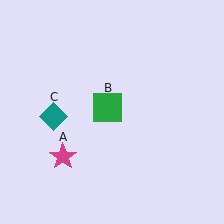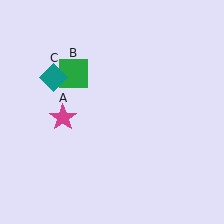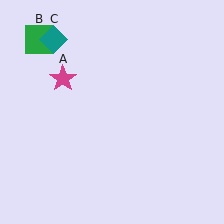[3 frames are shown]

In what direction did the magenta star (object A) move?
The magenta star (object A) moved up.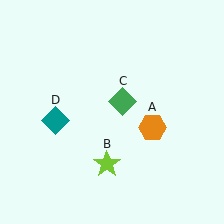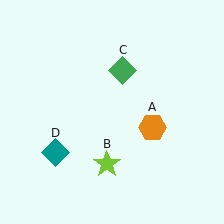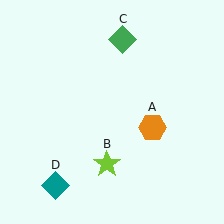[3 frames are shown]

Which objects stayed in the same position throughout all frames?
Orange hexagon (object A) and lime star (object B) remained stationary.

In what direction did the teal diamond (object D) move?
The teal diamond (object D) moved down.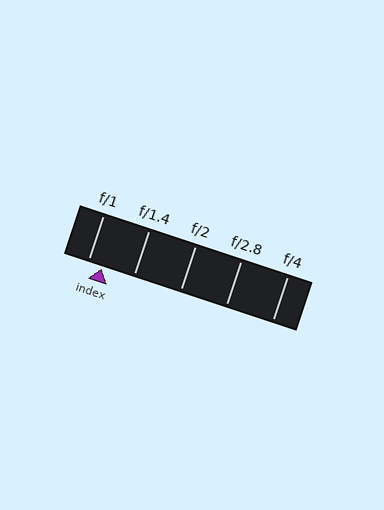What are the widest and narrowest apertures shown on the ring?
The widest aperture shown is f/1 and the narrowest is f/4.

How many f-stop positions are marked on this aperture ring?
There are 5 f-stop positions marked.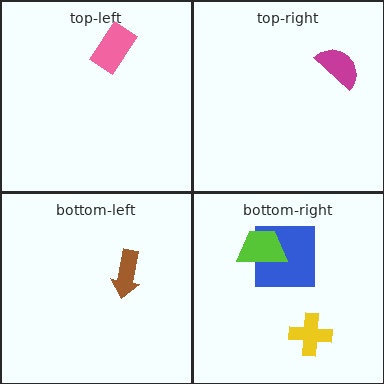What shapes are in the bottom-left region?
The brown arrow.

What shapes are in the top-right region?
The magenta semicircle.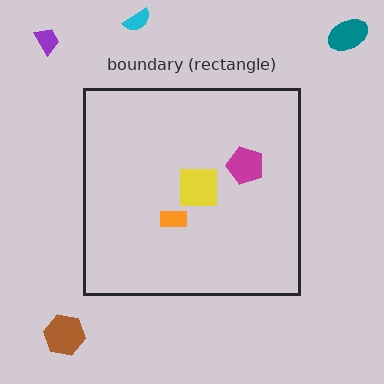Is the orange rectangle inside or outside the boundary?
Inside.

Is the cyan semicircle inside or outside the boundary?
Outside.